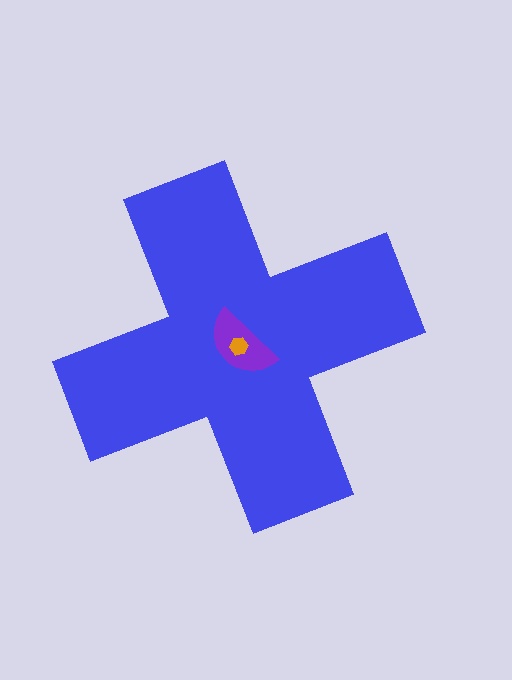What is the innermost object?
The orange hexagon.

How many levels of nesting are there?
3.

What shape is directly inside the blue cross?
The purple semicircle.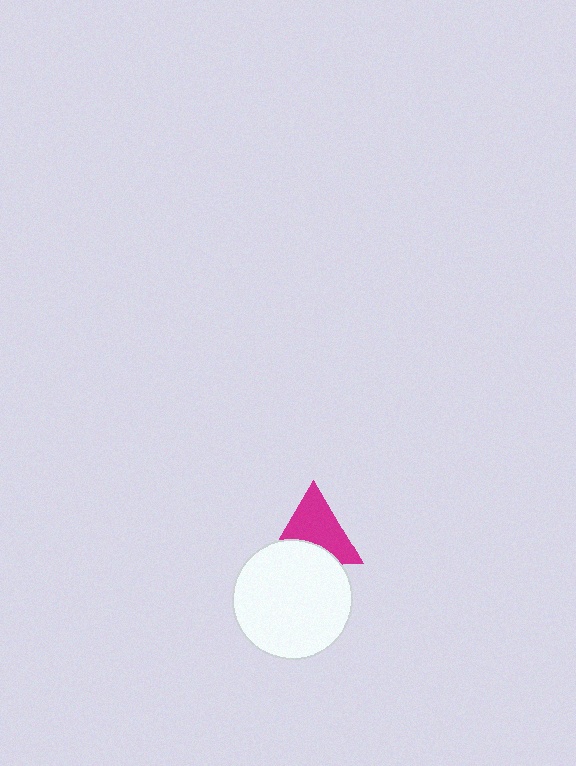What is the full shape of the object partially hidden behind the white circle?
The partially hidden object is a magenta triangle.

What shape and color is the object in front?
The object in front is a white circle.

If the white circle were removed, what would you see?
You would see the complete magenta triangle.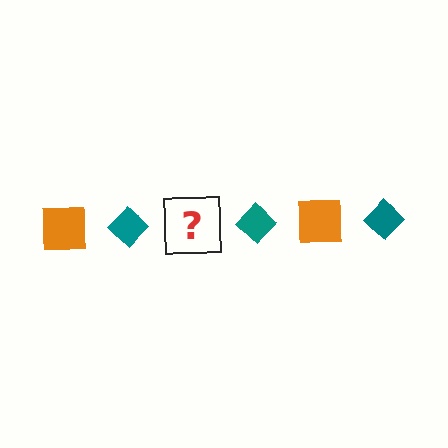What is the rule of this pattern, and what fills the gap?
The rule is that the pattern alternates between orange square and teal diamond. The gap should be filled with an orange square.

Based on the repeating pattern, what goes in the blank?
The blank should be an orange square.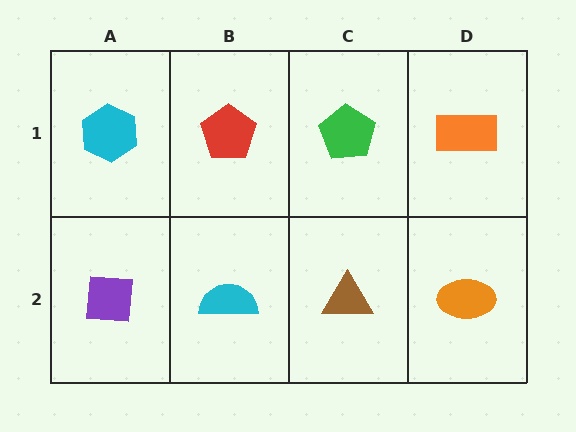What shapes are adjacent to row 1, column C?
A brown triangle (row 2, column C), a red pentagon (row 1, column B), an orange rectangle (row 1, column D).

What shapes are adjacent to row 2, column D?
An orange rectangle (row 1, column D), a brown triangle (row 2, column C).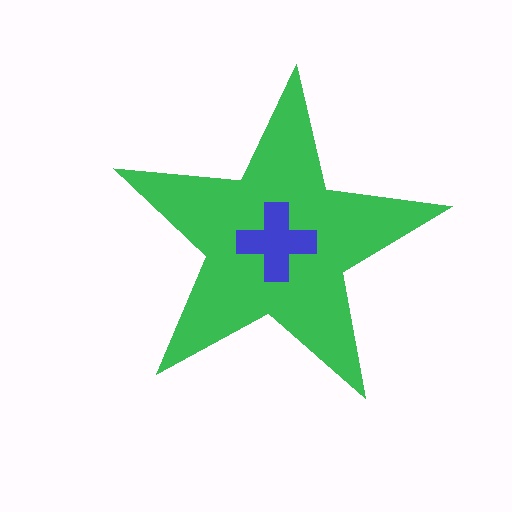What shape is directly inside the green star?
The blue cross.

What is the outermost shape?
The green star.